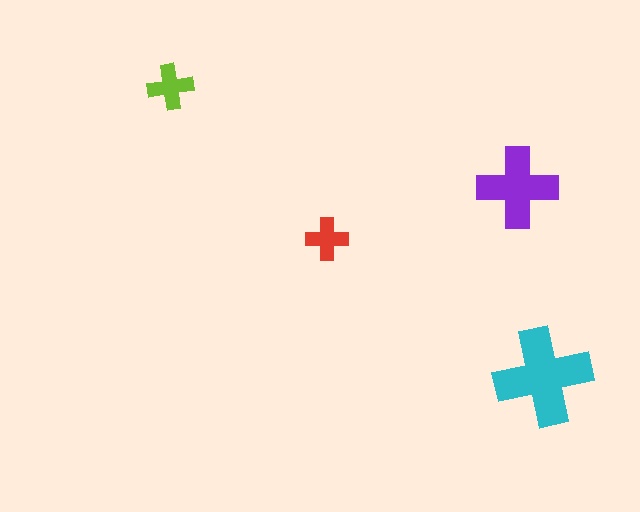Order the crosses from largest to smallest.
the cyan one, the purple one, the lime one, the red one.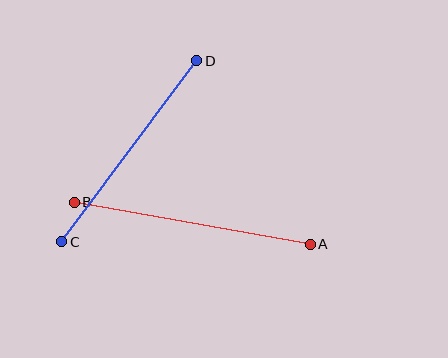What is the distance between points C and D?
The distance is approximately 225 pixels.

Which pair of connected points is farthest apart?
Points A and B are farthest apart.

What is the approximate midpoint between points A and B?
The midpoint is at approximately (192, 223) pixels.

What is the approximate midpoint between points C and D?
The midpoint is at approximately (129, 151) pixels.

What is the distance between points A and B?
The distance is approximately 239 pixels.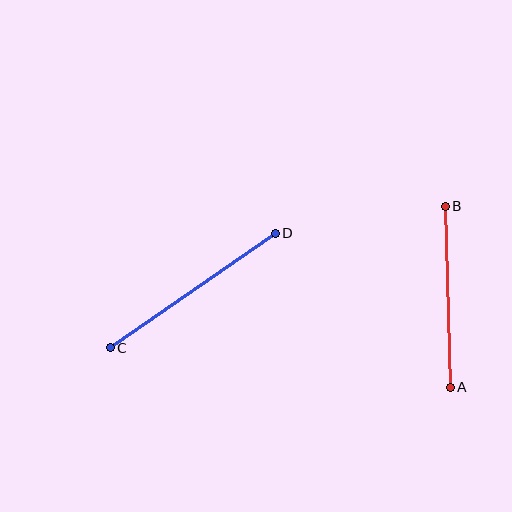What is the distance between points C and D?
The distance is approximately 201 pixels.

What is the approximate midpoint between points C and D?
The midpoint is at approximately (193, 290) pixels.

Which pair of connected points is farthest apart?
Points C and D are farthest apart.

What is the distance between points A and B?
The distance is approximately 181 pixels.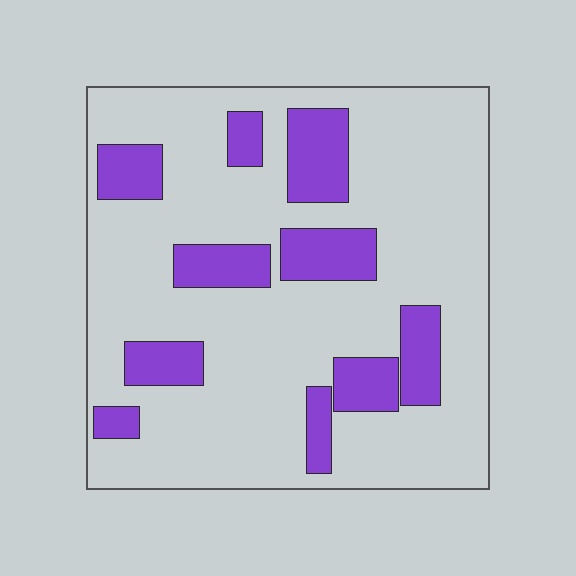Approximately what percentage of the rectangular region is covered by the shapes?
Approximately 20%.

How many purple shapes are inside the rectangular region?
10.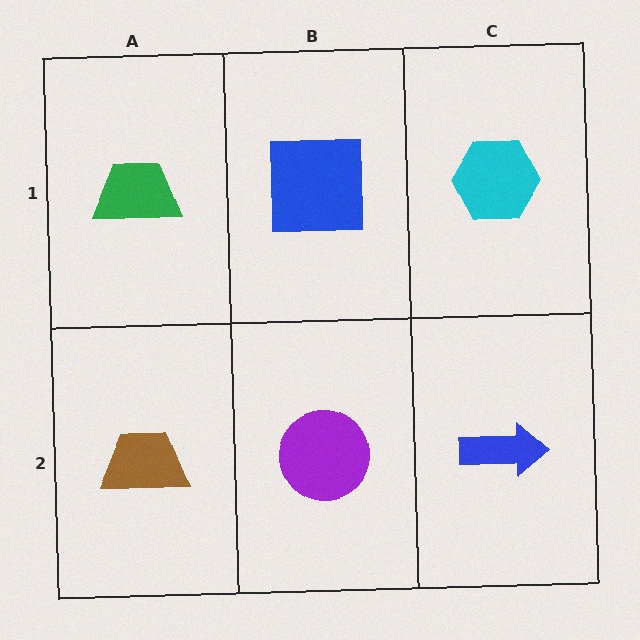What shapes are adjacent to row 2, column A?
A green trapezoid (row 1, column A), a purple circle (row 2, column B).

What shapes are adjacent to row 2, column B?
A blue square (row 1, column B), a brown trapezoid (row 2, column A), a blue arrow (row 2, column C).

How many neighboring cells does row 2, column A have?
2.